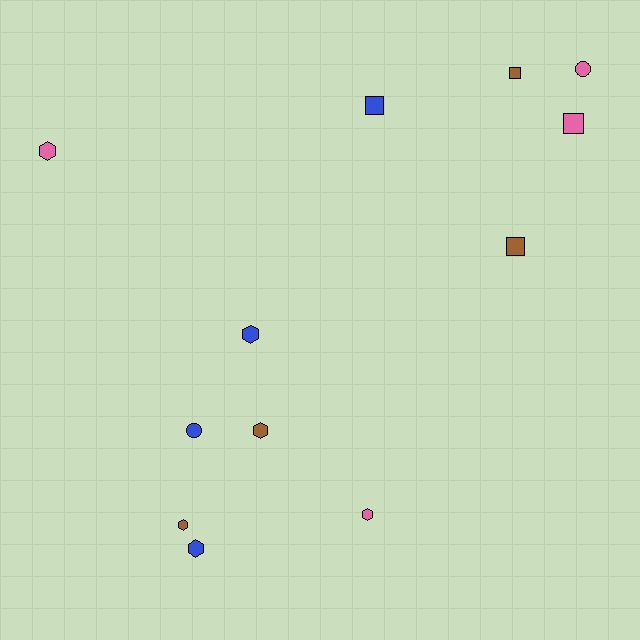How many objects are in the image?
There are 12 objects.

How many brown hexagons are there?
There are 2 brown hexagons.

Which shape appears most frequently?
Hexagon, with 6 objects.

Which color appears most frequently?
Pink, with 4 objects.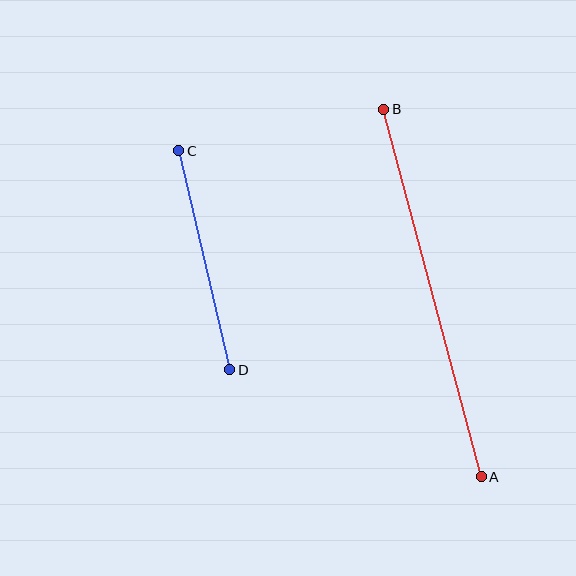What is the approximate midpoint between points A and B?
The midpoint is at approximately (432, 293) pixels.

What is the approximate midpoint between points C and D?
The midpoint is at approximately (204, 260) pixels.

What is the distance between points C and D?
The distance is approximately 225 pixels.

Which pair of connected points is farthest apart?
Points A and B are farthest apart.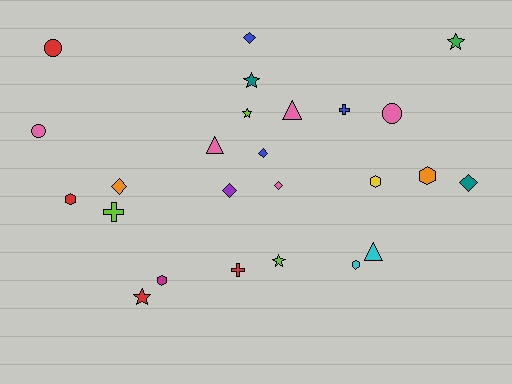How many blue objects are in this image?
There are 3 blue objects.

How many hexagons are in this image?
There are 5 hexagons.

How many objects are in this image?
There are 25 objects.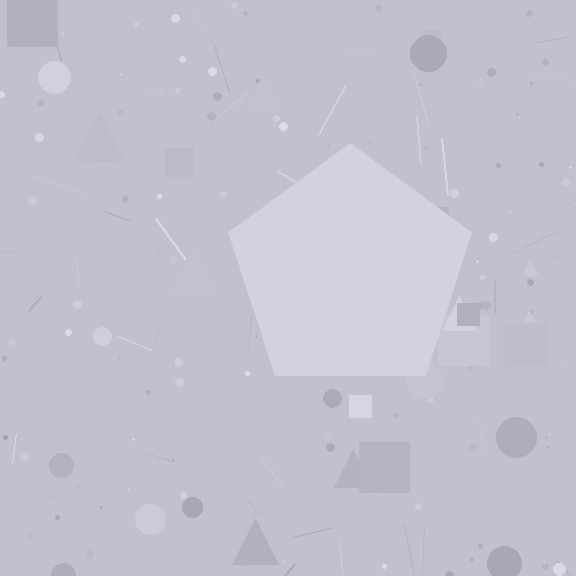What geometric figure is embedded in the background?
A pentagon is embedded in the background.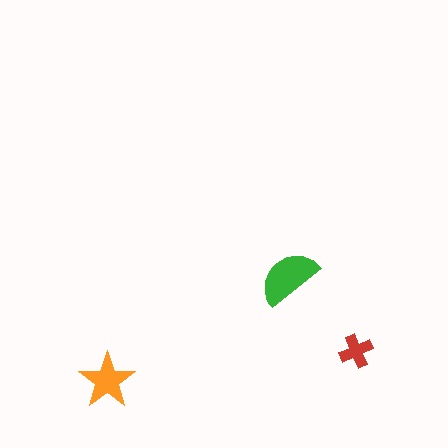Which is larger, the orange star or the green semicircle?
The green semicircle.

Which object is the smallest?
The red cross.